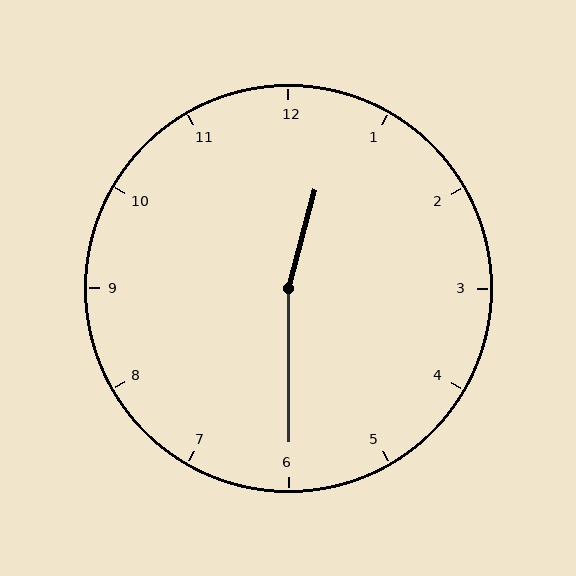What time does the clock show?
12:30.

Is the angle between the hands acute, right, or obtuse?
It is obtuse.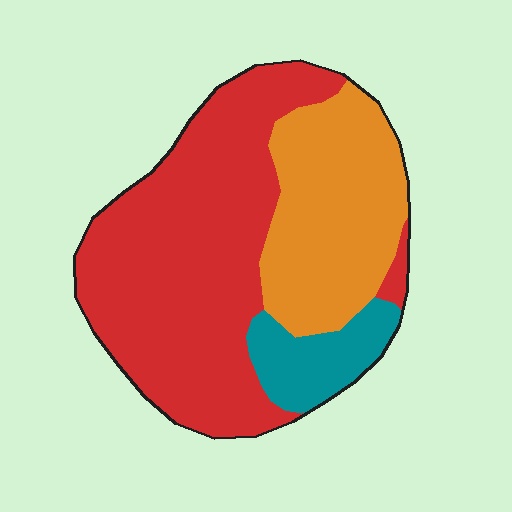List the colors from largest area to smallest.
From largest to smallest: red, orange, teal.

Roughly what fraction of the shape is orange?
Orange takes up about one third (1/3) of the shape.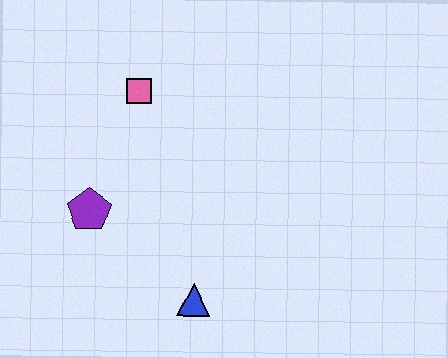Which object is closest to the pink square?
The purple pentagon is closest to the pink square.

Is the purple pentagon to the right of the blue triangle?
No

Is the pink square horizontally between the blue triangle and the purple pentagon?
Yes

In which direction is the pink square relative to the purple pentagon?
The pink square is above the purple pentagon.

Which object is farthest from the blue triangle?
The pink square is farthest from the blue triangle.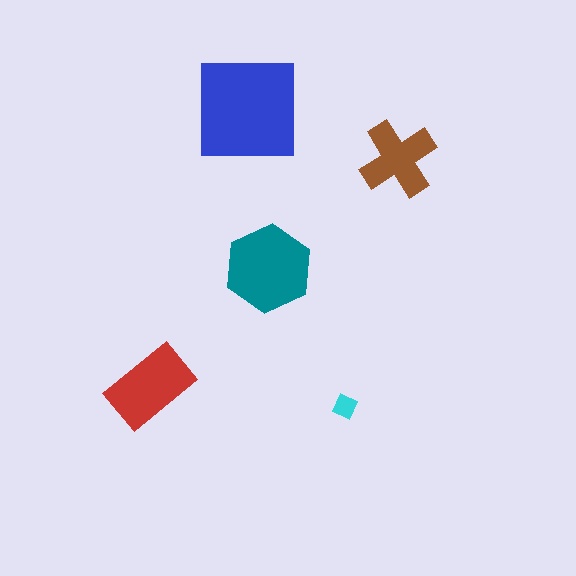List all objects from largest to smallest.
The blue square, the teal hexagon, the red rectangle, the brown cross, the cyan diamond.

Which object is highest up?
The blue square is topmost.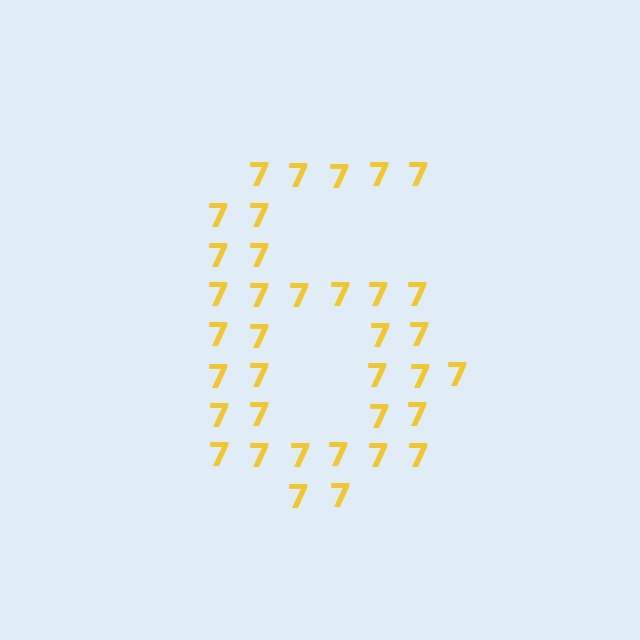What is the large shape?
The large shape is the digit 6.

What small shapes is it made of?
It is made of small digit 7's.